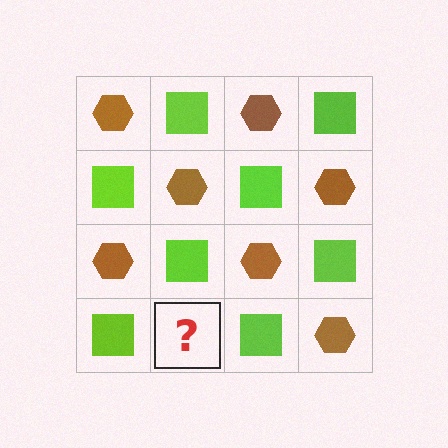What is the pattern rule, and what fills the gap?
The rule is that it alternates brown hexagon and lime square in a checkerboard pattern. The gap should be filled with a brown hexagon.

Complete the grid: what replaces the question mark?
The question mark should be replaced with a brown hexagon.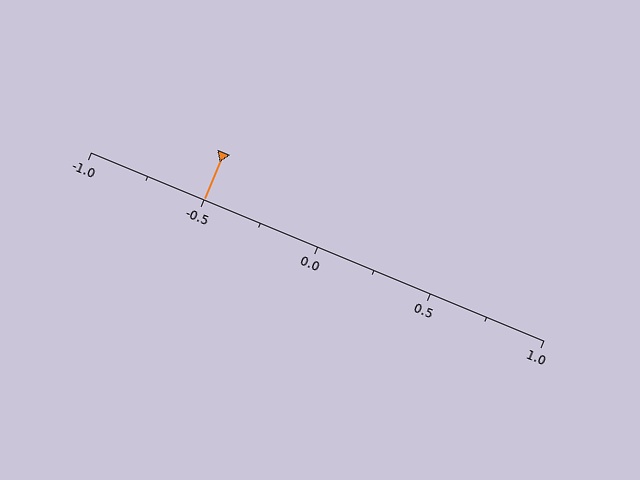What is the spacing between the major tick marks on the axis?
The major ticks are spaced 0.5 apart.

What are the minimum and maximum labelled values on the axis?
The axis runs from -1.0 to 1.0.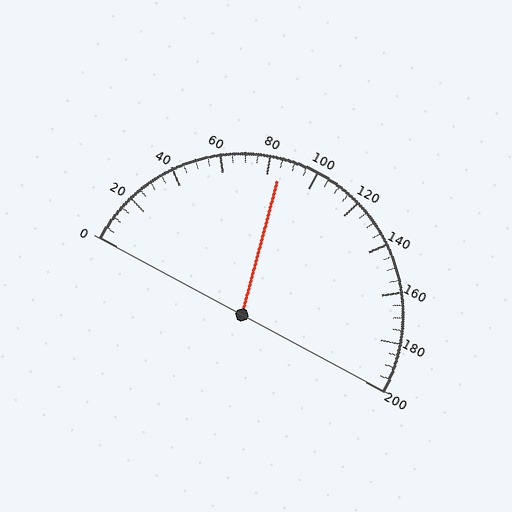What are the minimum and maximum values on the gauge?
The gauge ranges from 0 to 200.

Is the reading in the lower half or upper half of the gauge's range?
The reading is in the lower half of the range (0 to 200).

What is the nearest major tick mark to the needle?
The nearest major tick mark is 80.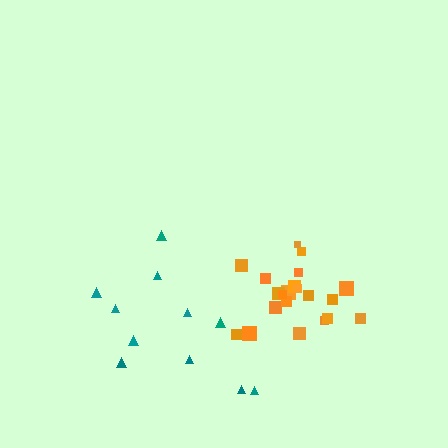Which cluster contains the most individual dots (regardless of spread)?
Orange (22).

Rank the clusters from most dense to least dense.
orange, teal.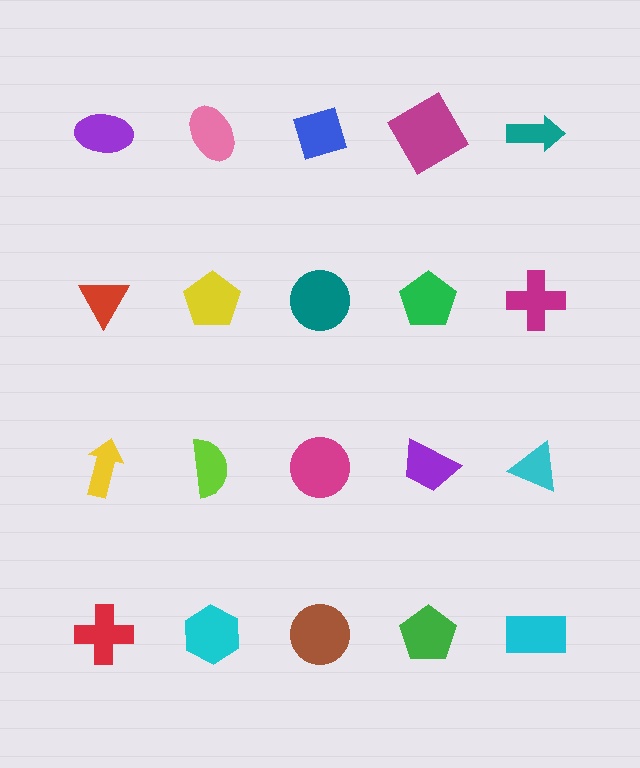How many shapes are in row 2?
5 shapes.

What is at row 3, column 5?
A cyan triangle.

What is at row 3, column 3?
A magenta circle.